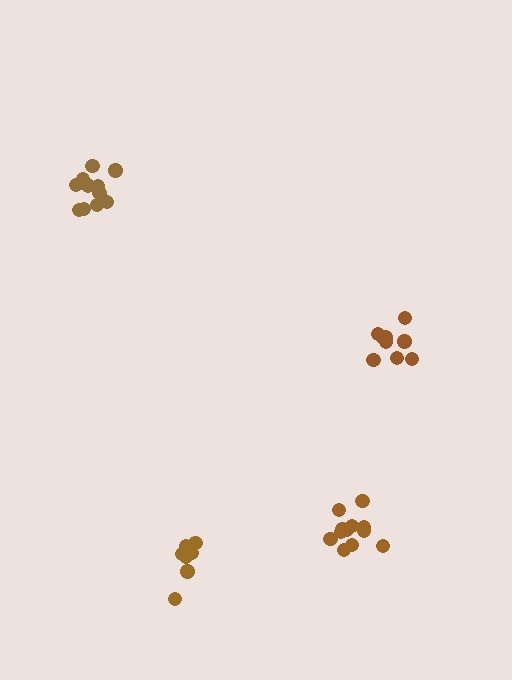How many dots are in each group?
Group 1: 13 dots, Group 2: 12 dots, Group 3: 7 dots, Group 4: 9 dots (41 total).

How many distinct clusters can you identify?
There are 4 distinct clusters.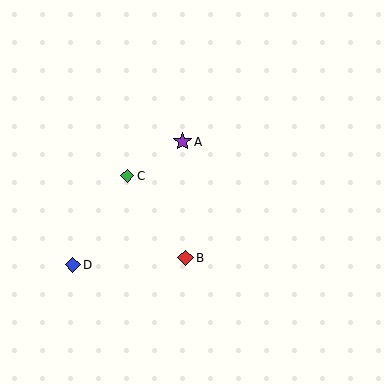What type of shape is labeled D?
Shape D is a blue diamond.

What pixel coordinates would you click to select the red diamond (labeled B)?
Click at (185, 258) to select the red diamond B.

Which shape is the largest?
The purple star (labeled A) is the largest.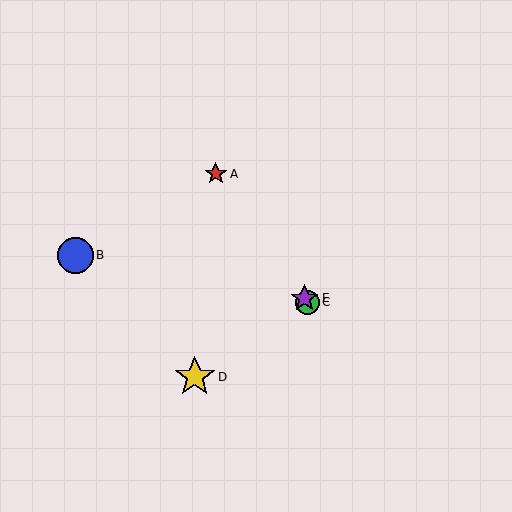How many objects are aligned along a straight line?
3 objects (A, C, E) are aligned along a straight line.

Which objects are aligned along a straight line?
Objects A, C, E are aligned along a straight line.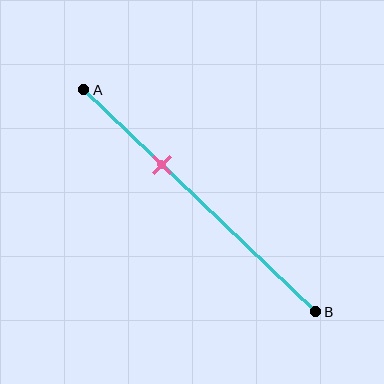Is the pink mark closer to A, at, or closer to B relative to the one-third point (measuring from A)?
The pink mark is approximately at the one-third point of segment AB.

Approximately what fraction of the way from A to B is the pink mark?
The pink mark is approximately 35% of the way from A to B.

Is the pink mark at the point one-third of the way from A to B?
Yes, the mark is approximately at the one-third point.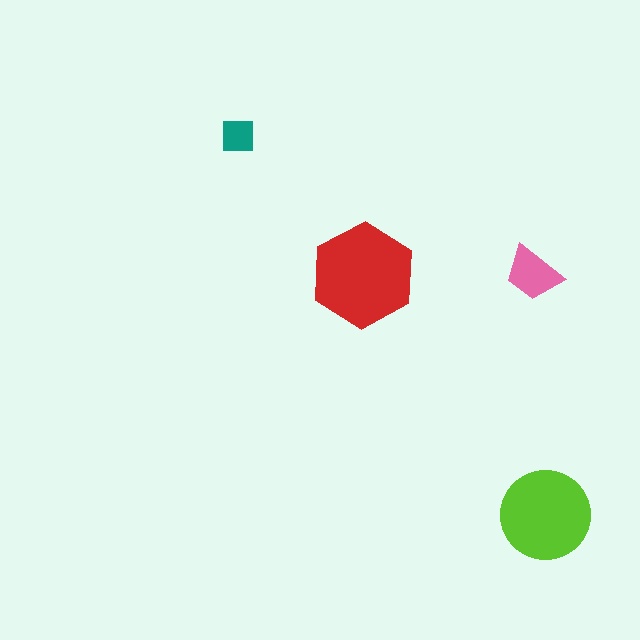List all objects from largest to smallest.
The red hexagon, the lime circle, the pink trapezoid, the teal square.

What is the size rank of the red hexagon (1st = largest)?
1st.